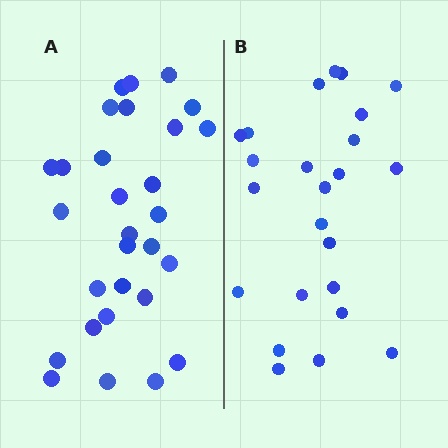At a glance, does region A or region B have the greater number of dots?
Region A (the left region) has more dots.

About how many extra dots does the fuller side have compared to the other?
Region A has about 5 more dots than region B.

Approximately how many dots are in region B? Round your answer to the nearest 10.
About 20 dots. (The exact count is 24, which rounds to 20.)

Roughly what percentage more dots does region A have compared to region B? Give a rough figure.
About 20% more.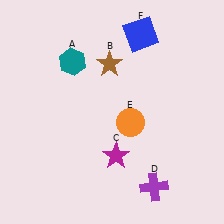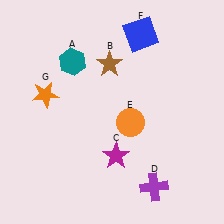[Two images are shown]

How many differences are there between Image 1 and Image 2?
There is 1 difference between the two images.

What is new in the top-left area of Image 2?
An orange star (G) was added in the top-left area of Image 2.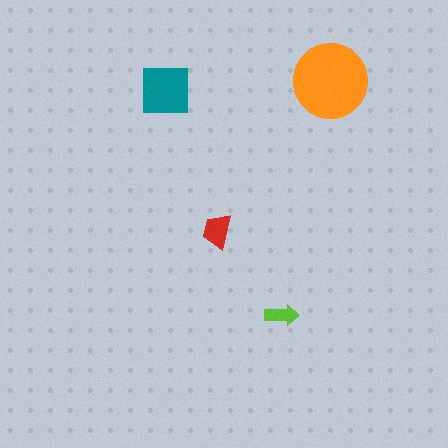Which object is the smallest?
The lime arrow.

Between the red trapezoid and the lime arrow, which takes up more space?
The red trapezoid.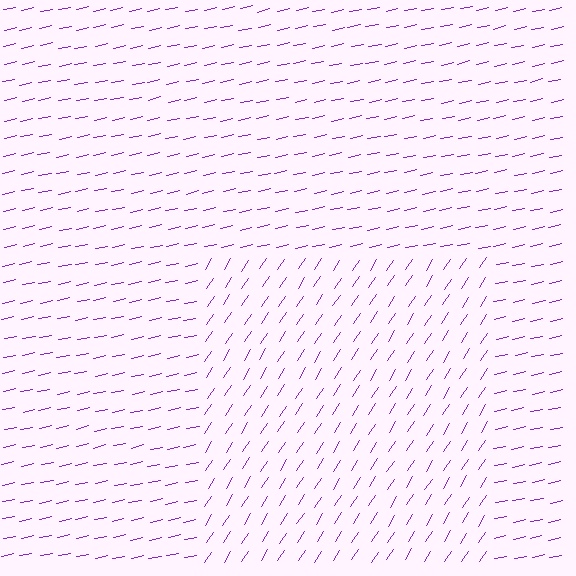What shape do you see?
I see a rectangle.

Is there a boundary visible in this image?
Yes, there is a texture boundary formed by a change in line orientation.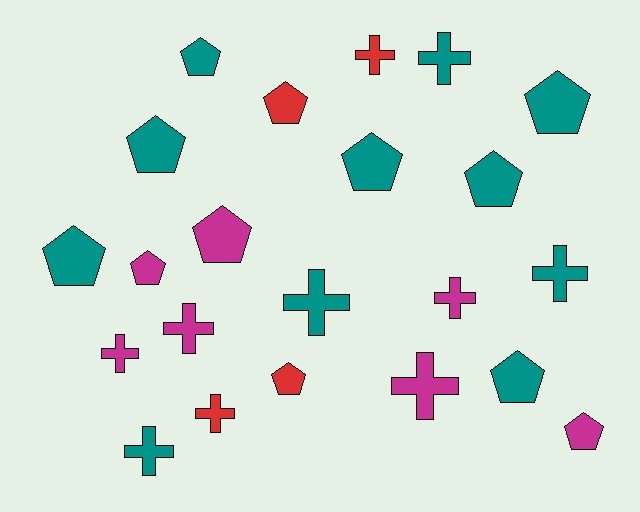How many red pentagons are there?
There are 2 red pentagons.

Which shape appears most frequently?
Pentagon, with 12 objects.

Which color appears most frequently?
Teal, with 11 objects.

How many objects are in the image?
There are 22 objects.